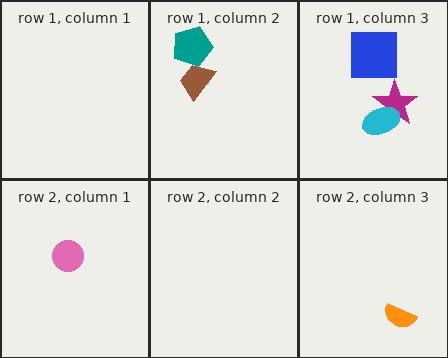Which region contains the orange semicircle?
The row 2, column 3 region.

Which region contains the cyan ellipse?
The row 1, column 3 region.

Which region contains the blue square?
The row 1, column 3 region.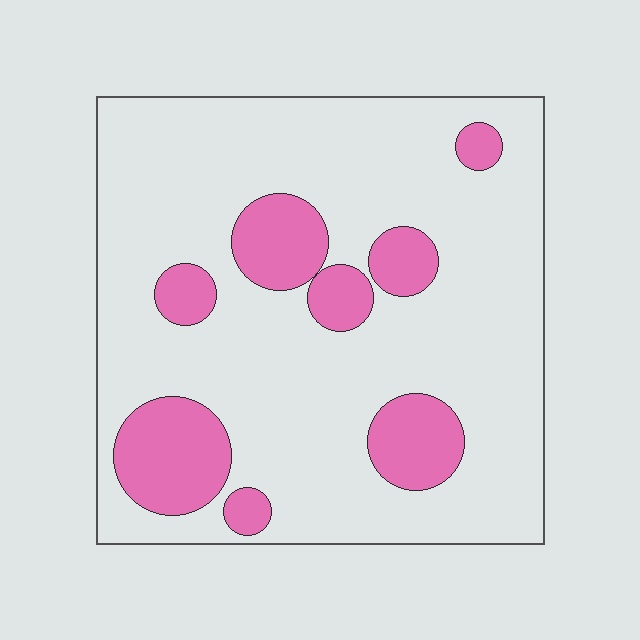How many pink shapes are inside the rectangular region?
8.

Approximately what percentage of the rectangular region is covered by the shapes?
Approximately 20%.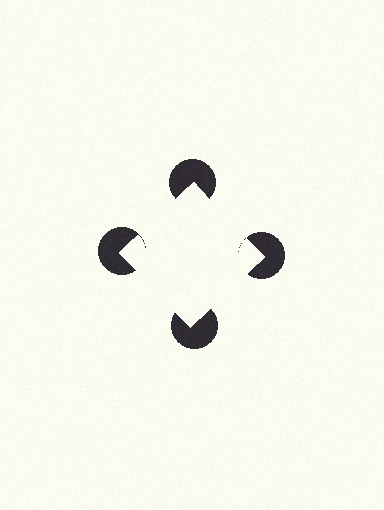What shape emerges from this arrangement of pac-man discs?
An illusory square — its edges are inferred from the aligned wedge cuts in the pac-man discs, not physically drawn.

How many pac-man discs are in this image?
There are 4 — one at each vertex of the illusory square.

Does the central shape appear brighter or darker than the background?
It typically appears slightly brighter than the background, even though no actual brightness change is drawn.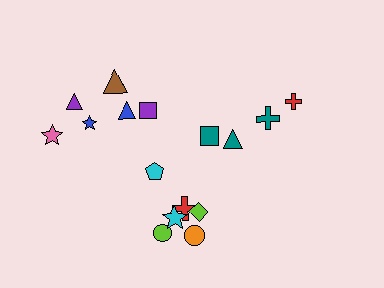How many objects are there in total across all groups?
There are 16 objects.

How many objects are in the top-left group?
There are 6 objects.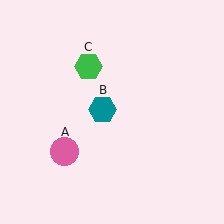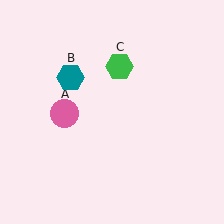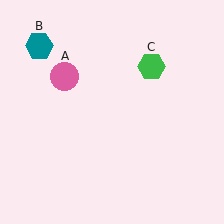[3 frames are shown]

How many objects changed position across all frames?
3 objects changed position: pink circle (object A), teal hexagon (object B), green hexagon (object C).